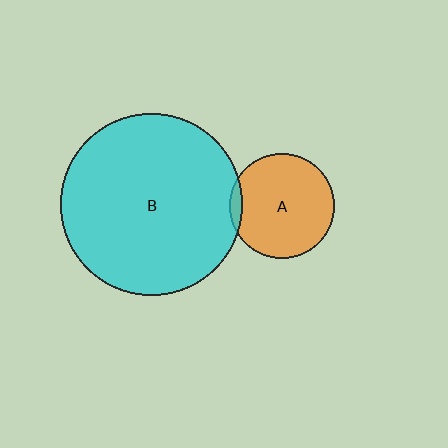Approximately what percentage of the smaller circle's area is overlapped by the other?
Approximately 5%.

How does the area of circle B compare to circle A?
Approximately 3.1 times.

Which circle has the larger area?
Circle B (cyan).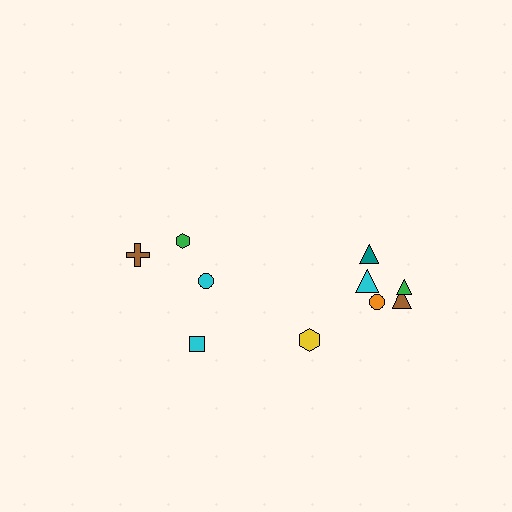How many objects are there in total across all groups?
There are 10 objects.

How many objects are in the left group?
There are 4 objects.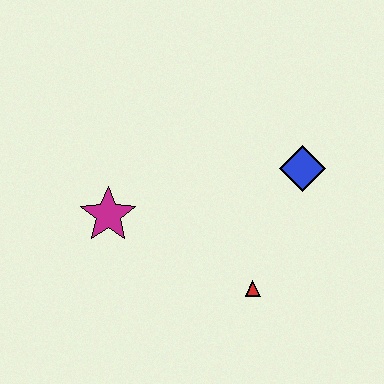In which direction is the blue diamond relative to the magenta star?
The blue diamond is to the right of the magenta star.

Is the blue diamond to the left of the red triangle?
No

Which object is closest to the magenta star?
The red triangle is closest to the magenta star.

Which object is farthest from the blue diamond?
The magenta star is farthest from the blue diamond.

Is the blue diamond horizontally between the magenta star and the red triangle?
No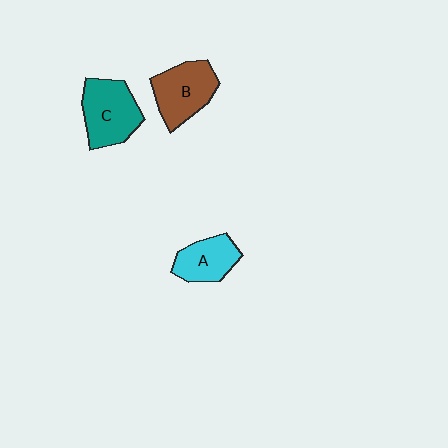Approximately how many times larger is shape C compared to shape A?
Approximately 1.4 times.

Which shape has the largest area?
Shape C (teal).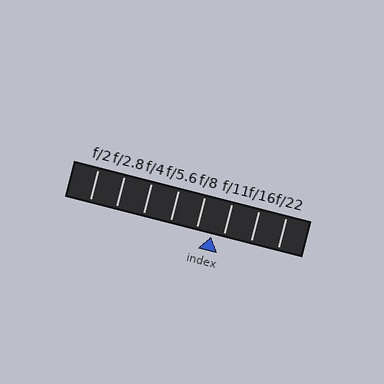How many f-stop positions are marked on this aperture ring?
There are 8 f-stop positions marked.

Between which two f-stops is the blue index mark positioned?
The index mark is between f/8 and f/11.